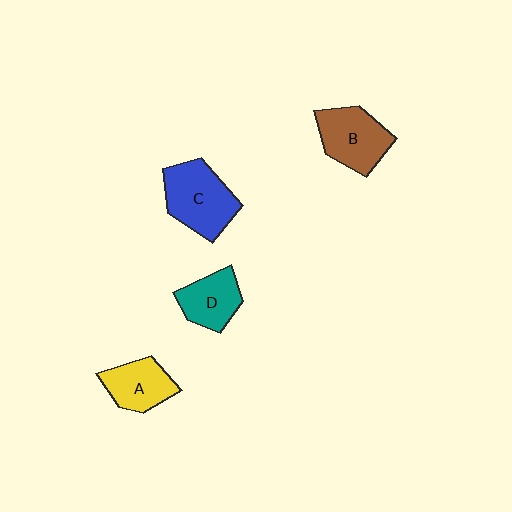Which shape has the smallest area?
Shape D (teal).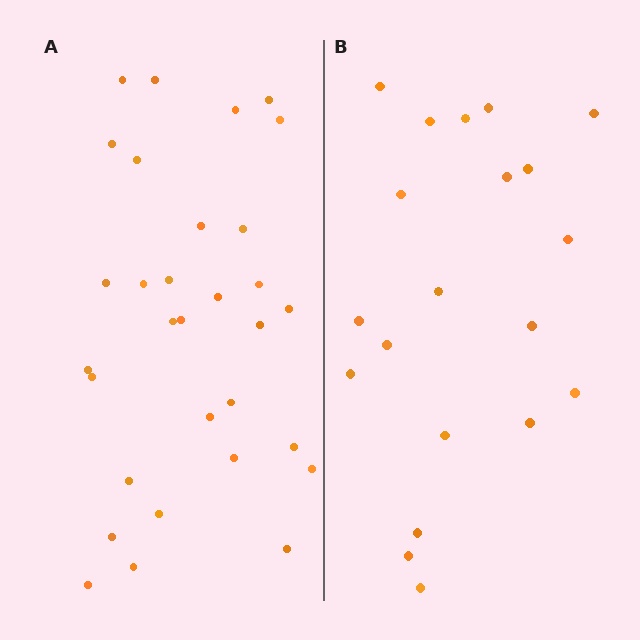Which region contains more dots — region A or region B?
Region A (the left region) has more dots.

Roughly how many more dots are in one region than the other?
Region A has roughly 12 or so more dots than region B.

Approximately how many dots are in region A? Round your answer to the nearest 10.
About 30 dots. (The exact count is 31, which rounds to 30.)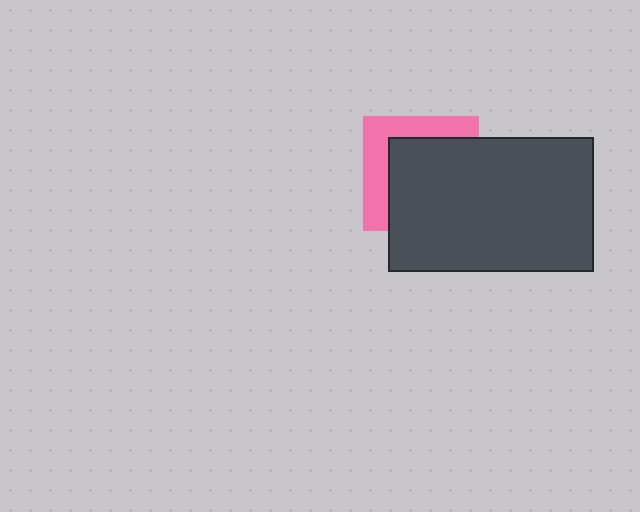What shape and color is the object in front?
The object in front is a dark gray rectangle.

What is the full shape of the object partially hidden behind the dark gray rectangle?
The partially hidden object is a pink square.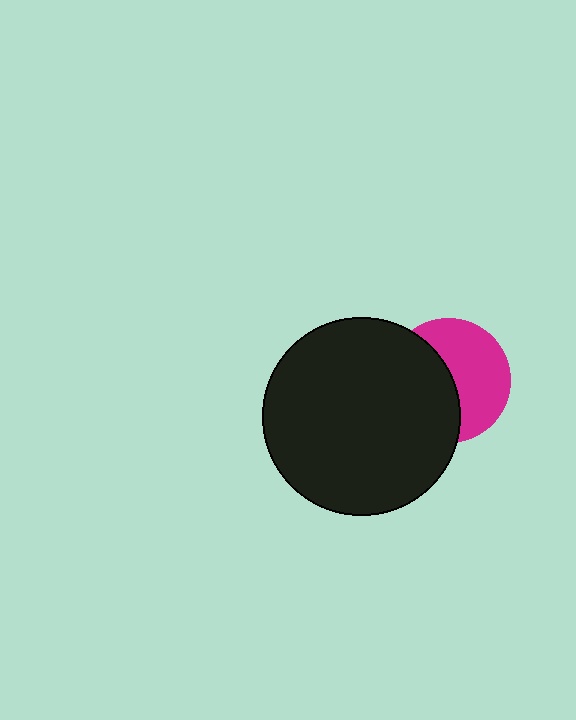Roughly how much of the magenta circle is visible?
About half of it is visible (roughly 51%).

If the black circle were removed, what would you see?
You would see the complete magenta circle.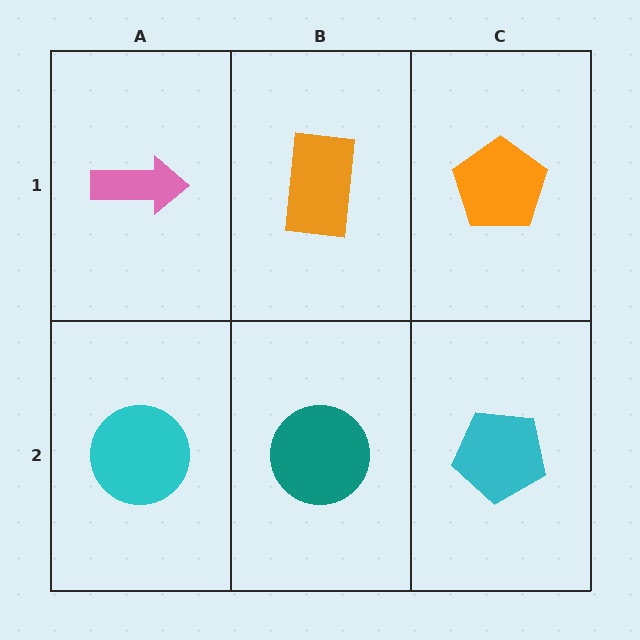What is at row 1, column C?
An orange pentagon.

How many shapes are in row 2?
3 shapes.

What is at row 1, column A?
A pink arrow.